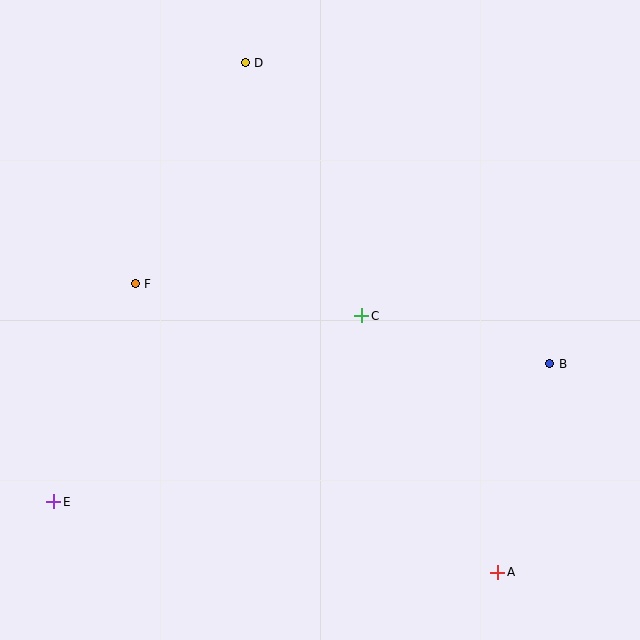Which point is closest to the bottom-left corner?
Point E is closest to the bottom-left corner.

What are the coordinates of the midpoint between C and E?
The midpoint between C and E is at (208, 409).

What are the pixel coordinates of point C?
Point C is at (362, 316).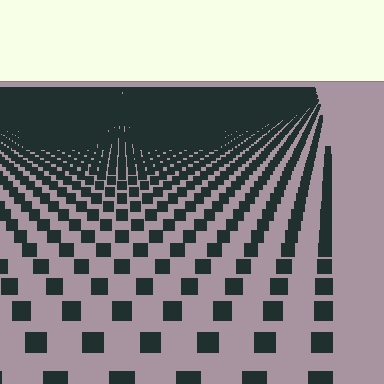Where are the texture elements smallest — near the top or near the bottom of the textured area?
Near the top.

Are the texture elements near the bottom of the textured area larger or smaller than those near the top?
Larger. Near the bottom, elements are closer to the viewer and appear at a bigger on-screen size.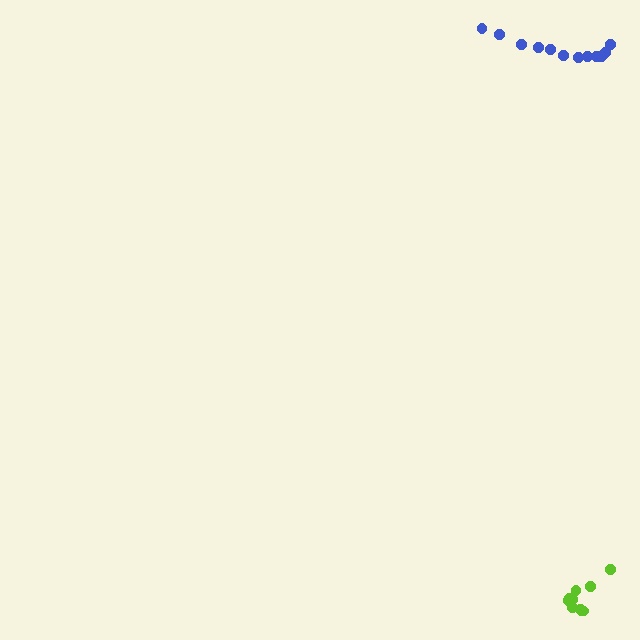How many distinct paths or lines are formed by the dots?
There are 2 distinct paths.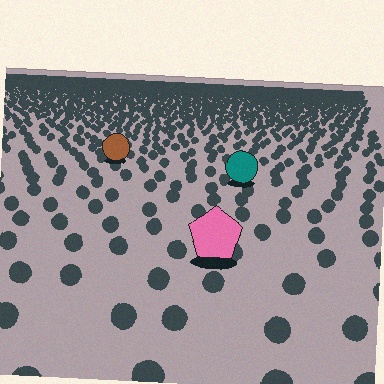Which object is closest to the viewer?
The pink pentagon is closest. The texture marks near it are larger and more spread out.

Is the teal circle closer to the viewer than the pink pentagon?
No. The pink pentagon is closer — you can tell from the texture gradient: the ground texture is coarser near it.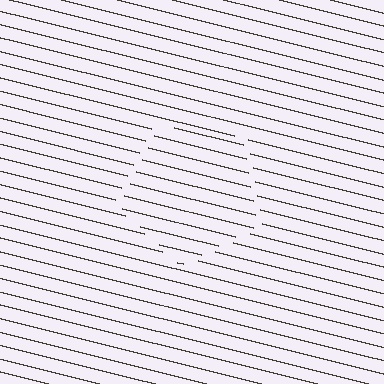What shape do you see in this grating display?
An illusory pentagon. The interior of the shape contains the same grating, shifted by half a period — the contour is defined by the phase discontinuity where line-ends from the inner and outer gratings abut.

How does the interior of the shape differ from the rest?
The interior of the shape contains the same grating, shifted by half a period — the contour is defined by the phase discontinuity where line-ends from the inner and outer gratings abut.